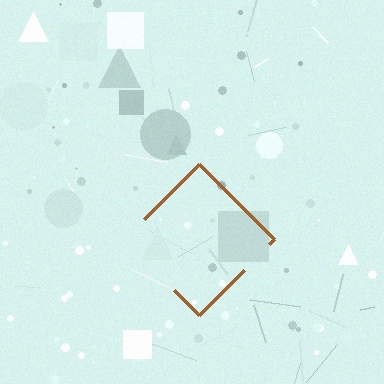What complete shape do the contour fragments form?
The contour fragments form a diamond.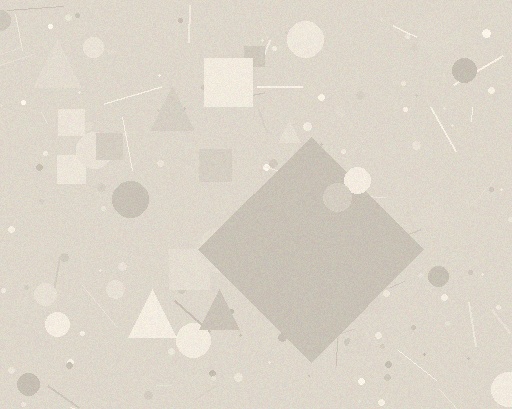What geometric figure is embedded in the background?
A diamond is embedded in the background.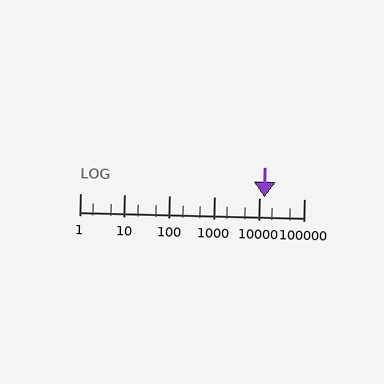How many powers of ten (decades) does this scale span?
The scale spans 5 decades, from 1 to 100000.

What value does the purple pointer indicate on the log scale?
The pointer indicates approximately 13000.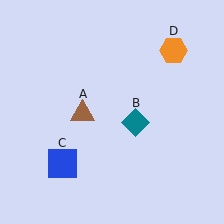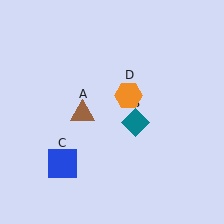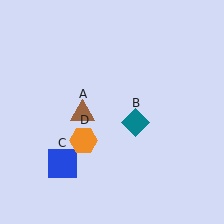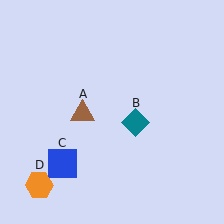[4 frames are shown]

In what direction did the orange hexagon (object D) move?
The orange hexagon (object D) moved down and to the left.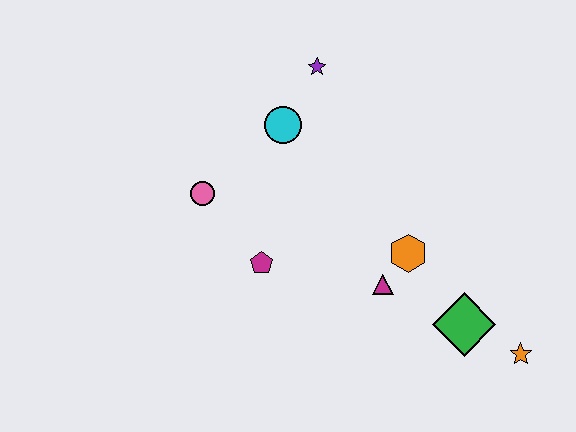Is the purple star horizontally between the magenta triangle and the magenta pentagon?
Yes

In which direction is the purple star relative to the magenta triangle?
The purple star is above the magenta triangle.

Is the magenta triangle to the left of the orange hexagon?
Yes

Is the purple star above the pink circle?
Yes